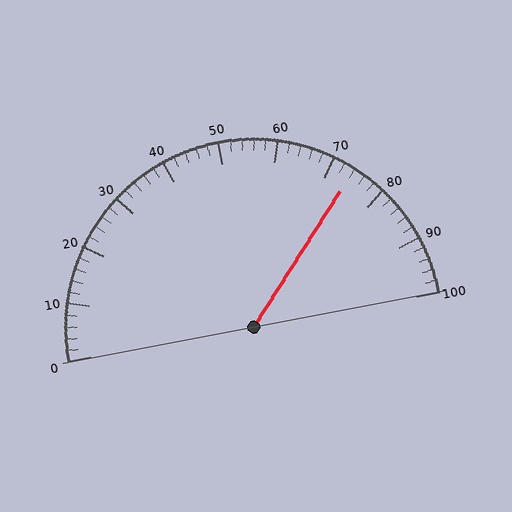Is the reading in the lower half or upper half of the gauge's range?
The reading is in the upper half of the range (0 to 100).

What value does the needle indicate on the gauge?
The needle indicates approximately 74.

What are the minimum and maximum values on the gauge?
The gauge ranges from 0 to 100.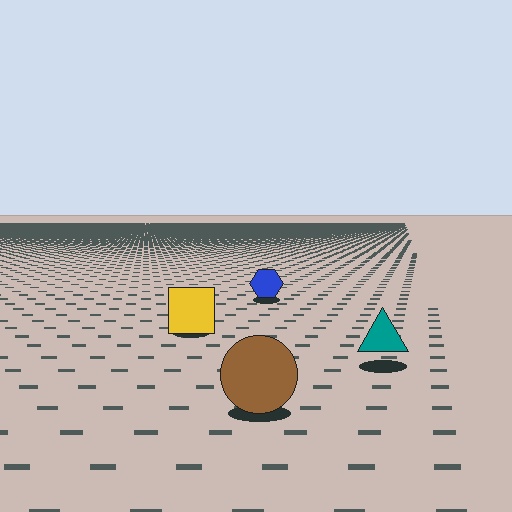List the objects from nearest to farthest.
From nearest to farthest: the brown circle, the teal triangle, the yellow square, the blue hexagon.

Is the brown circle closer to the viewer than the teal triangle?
Yes. The brown circle is closer — you can tell from the texture gradient: the ground texture is coarser near it.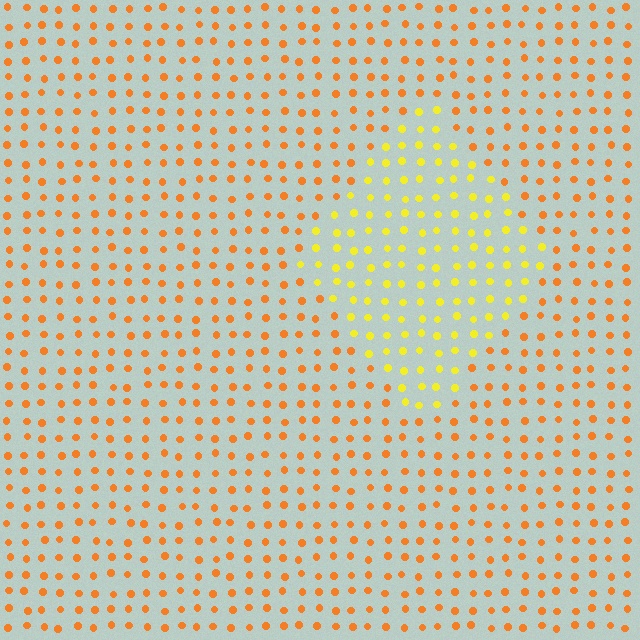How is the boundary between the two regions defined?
The boundary is defined purely by a slight shift in hue (about 33 degrees). Spacing, size, and orientation are identical on both sides.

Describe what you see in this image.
The image is filled with small orange elements in a uniform arrangement. A diamond-shaped region is visible where the elements are tinted to a slightly different hue, forming a subtle color boundary.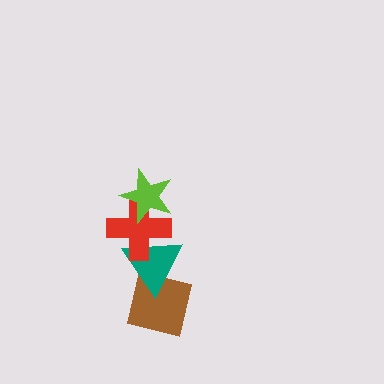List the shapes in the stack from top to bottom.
From top to bottom: the lime star, the red cross, the teal triangle, the brown square.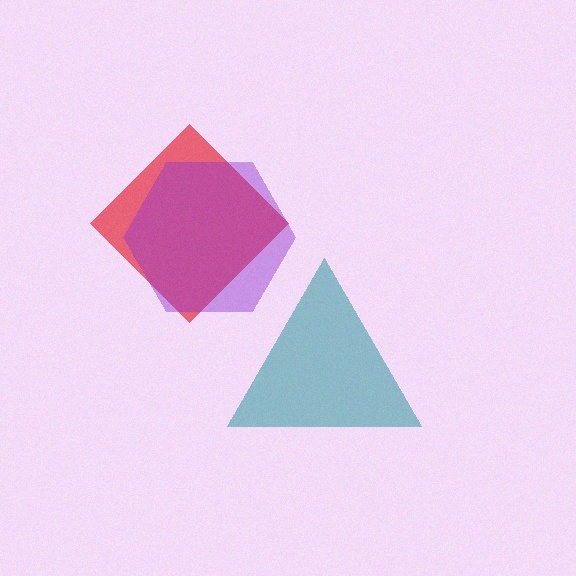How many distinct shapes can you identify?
There are 3 distinct shapes: a red diamond, a purple hexagon, a teal triangle.